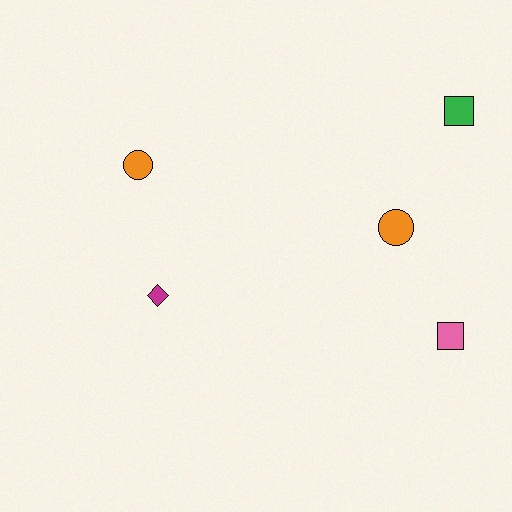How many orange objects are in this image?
There are 2 orange objects.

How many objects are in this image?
There are 5 objects.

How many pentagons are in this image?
There are no pentagons.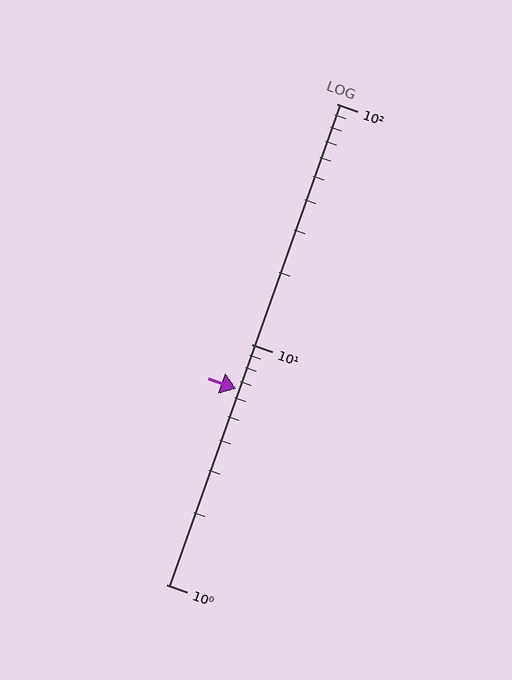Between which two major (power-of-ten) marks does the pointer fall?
The pointer is between 1 and 10.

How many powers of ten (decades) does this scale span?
The scale spans 2 decades, from 1 to 100.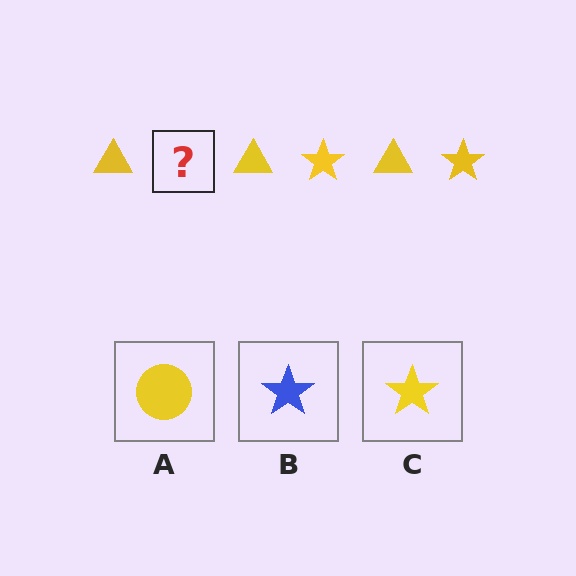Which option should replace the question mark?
Option C.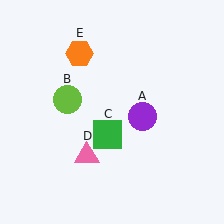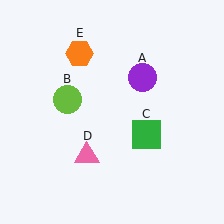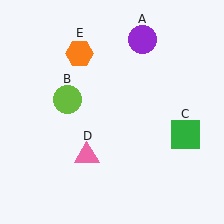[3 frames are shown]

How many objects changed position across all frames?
2 objects changed position: purple circle (object A), green square (object C).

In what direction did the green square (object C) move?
The green square (object C) moved right.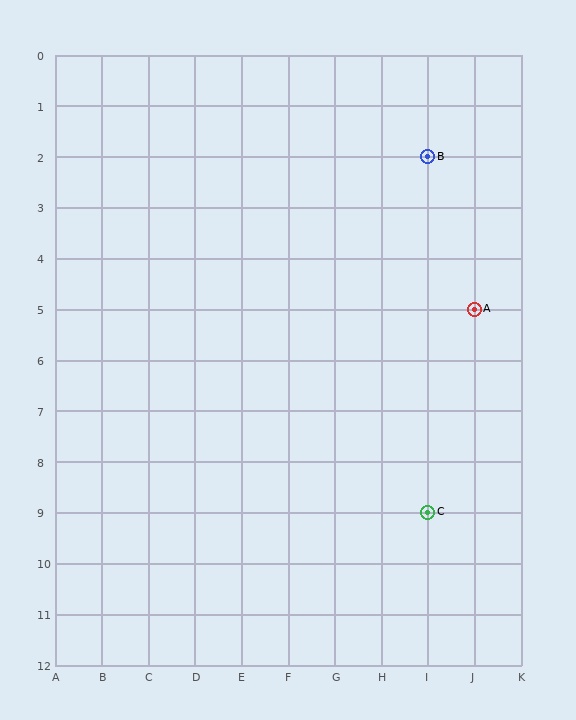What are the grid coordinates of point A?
Point A is at grid coordinates (J, 5).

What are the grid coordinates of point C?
Point C is at grid coordinates (I, 9).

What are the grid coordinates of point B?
Point B is at grid coordinates (I, 2).